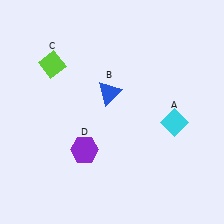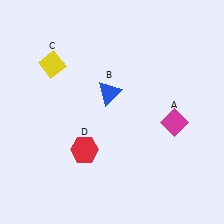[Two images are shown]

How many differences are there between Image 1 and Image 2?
There are 3 differences between the two images.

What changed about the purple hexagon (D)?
In Image 1, D is purple. In Image 2, it changed to red.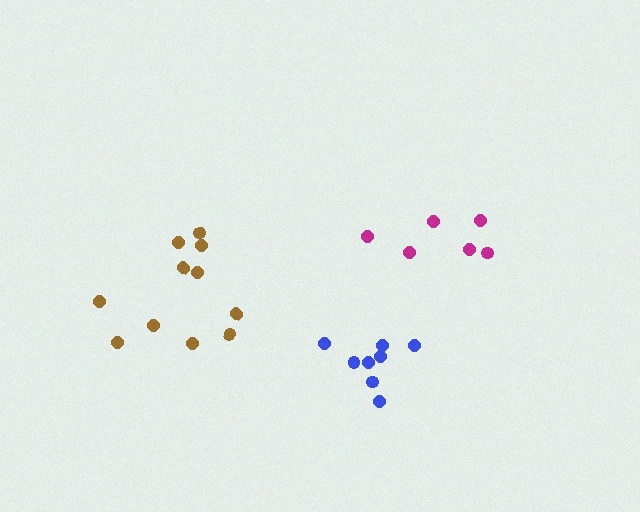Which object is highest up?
The magenta cluster is topmost.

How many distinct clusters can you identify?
There are 3 distinct clusters.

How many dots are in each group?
Group 1: 11 dots, Group 2: 6 dots, Group 3: 8 dots (25 total).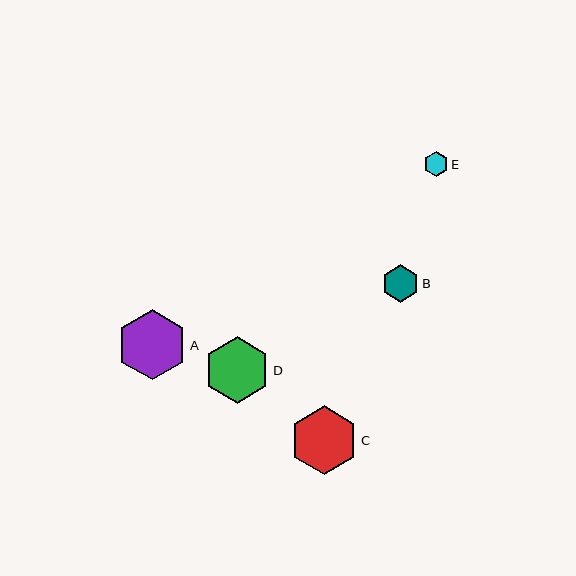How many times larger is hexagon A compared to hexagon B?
Hexagon A is approximately 1.9 times the size of hexagon B.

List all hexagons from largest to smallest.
From largest to smallest: A, C, D, B, E.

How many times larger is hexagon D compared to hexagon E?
Hexagon D is approximately 2.7 times the size of hexagon E.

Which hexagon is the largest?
Hexagon A is the largest with a size of approximately 70 pixels.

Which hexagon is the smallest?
Hexagon E is the smallest with a size of approximately 24 pixels.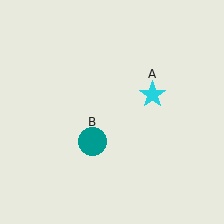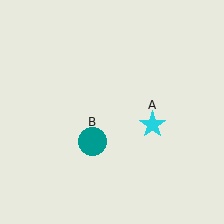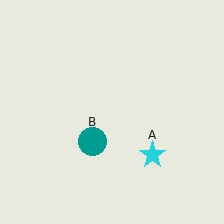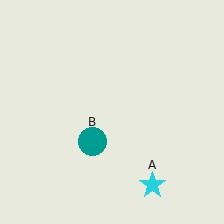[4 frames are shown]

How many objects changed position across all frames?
1 object changed position: cyan star (object A).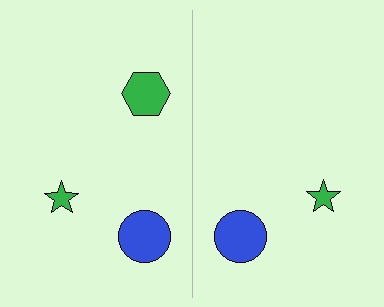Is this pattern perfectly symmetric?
No, the pattern is not perfectly symmetric. A green hexagon is missing from the right side.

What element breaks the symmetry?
A green hexagon is missing from the right side.